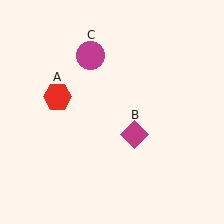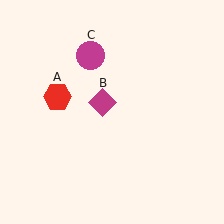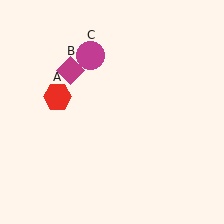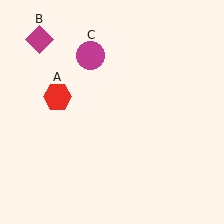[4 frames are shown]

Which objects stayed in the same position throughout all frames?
Red hexagon (object A) and magenta circle (object C) remained stationary.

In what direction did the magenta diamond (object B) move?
The magenta diamond (object B) moved up and to the left.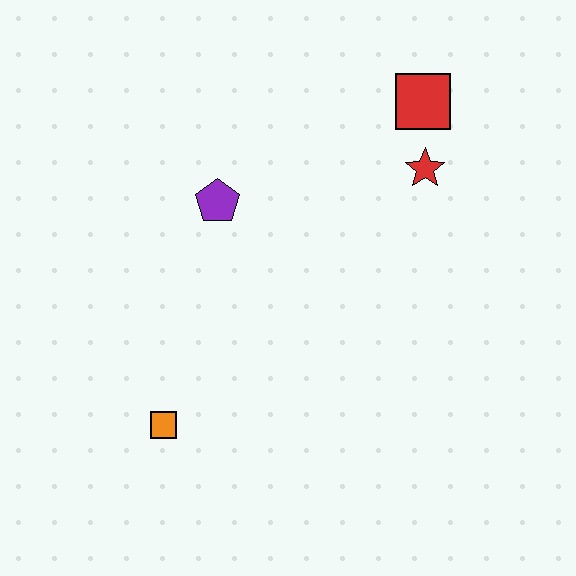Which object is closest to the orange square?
The purple pentagon is closest to the orange square.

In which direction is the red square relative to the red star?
The red square is above the red star.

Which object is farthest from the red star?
The orange square is farthest from the red star.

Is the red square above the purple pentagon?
Yes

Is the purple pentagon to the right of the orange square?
Yes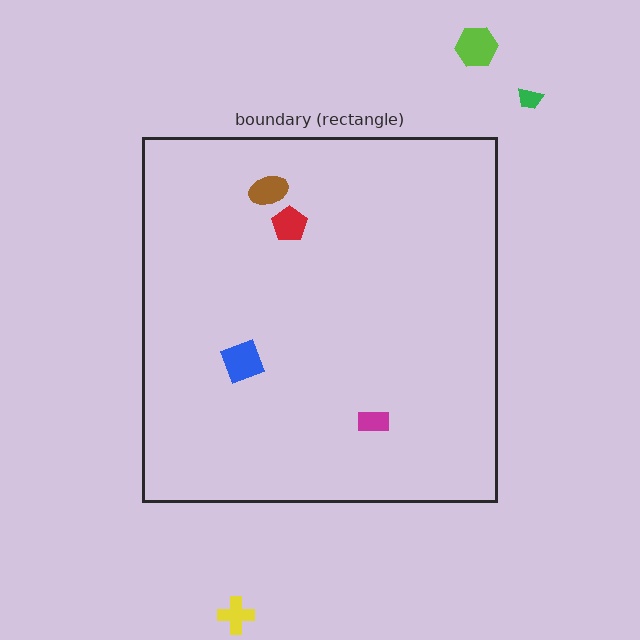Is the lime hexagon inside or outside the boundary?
Outside.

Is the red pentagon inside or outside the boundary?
Inside.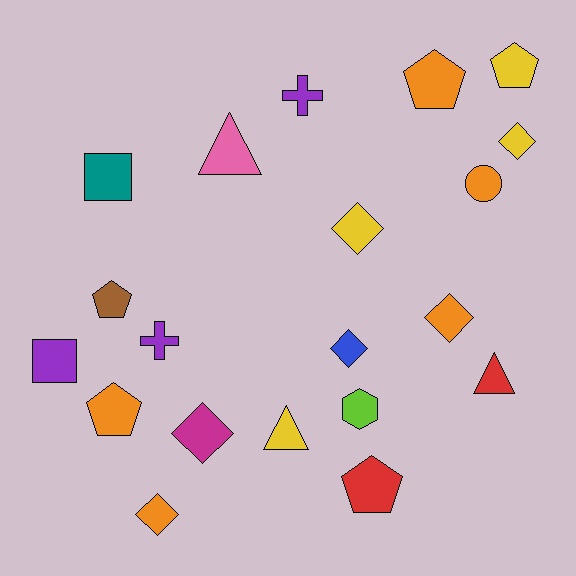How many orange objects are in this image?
There are 5 orange objects.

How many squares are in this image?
There are 2 squares.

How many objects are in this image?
There are 20 objects.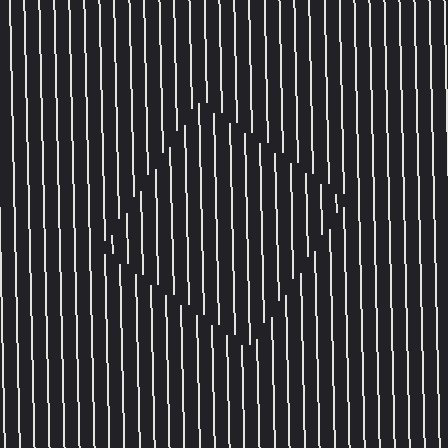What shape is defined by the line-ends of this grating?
An illusory square. The interior of the shape contains the same grating, shifted by half a period — the contour is defined by the phase discontinuity where line-ends from the inner and outer gratings abut.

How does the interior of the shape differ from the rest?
The interior of the shape contains the same grating, shifted by half a period — the contour is defined by the phase discontinuity where line-ends from the inner and outer gratings abut.